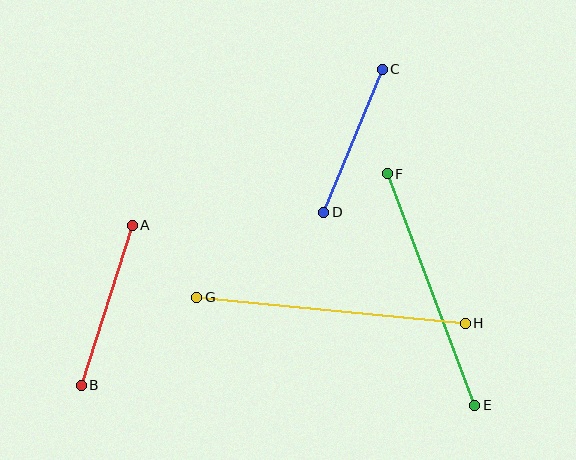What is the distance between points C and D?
The distance is approximately 154 pixels.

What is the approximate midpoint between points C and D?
The midpoint is at approximately (353, 141) pixels.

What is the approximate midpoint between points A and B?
The midpoint is at approximately (107, 305) pixels.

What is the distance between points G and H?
The distance is approximately 270 pixels.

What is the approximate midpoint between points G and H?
The midpoint is at approximately (331, 310) pixels.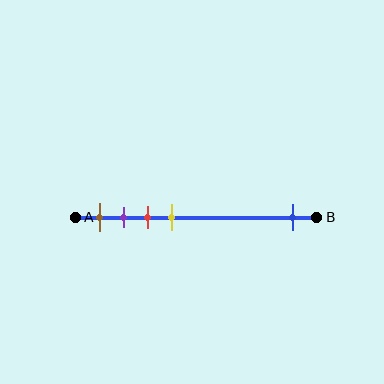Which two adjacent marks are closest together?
The purple and red marks are the closest adjacent pair.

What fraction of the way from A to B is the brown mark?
The brown mark is approximately 10% (0.1) of the way from A to B.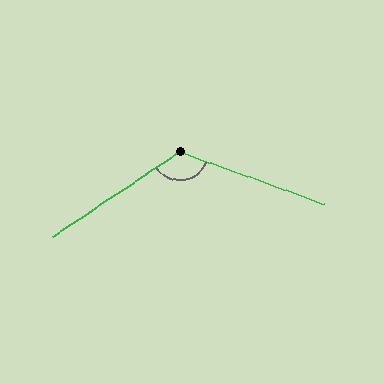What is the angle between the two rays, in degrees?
Approximately 127 degrees.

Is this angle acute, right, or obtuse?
It is obtuse.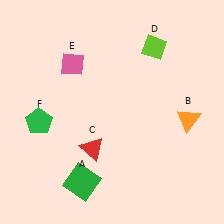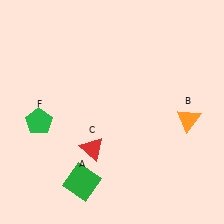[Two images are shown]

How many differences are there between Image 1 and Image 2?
There are 2 differences between the two images.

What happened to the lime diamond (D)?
The lime diamond (D) was removed in Image 2. It was in the top-right area of Image 1.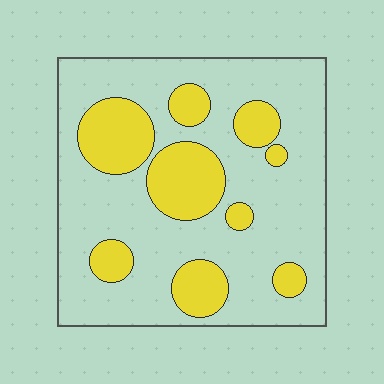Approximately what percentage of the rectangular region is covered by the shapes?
Approximately 25%.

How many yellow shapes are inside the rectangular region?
9.